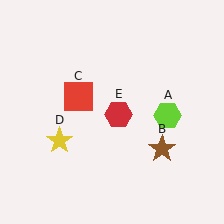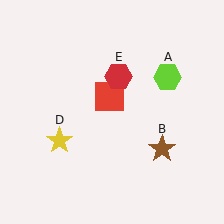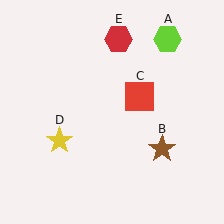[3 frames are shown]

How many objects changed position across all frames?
3 objects changed position: lime hexagon (object A), red square (object C), red hexagon (object E).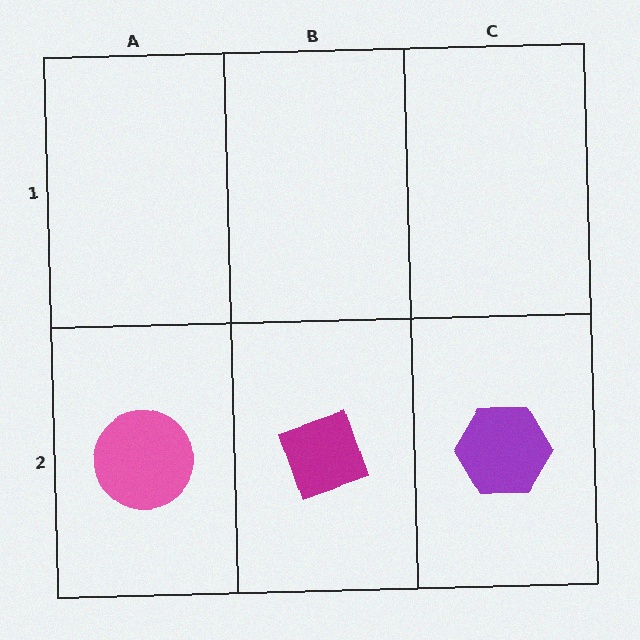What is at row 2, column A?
A pink circle.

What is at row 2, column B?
A magenta diamond.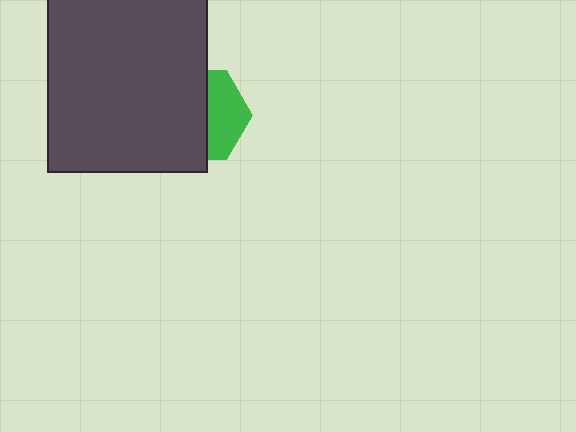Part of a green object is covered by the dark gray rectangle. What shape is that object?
It is a hexagon.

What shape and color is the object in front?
The object in front is a dark gray rectangle.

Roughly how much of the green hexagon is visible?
A small part of it is visible (roughly 42%).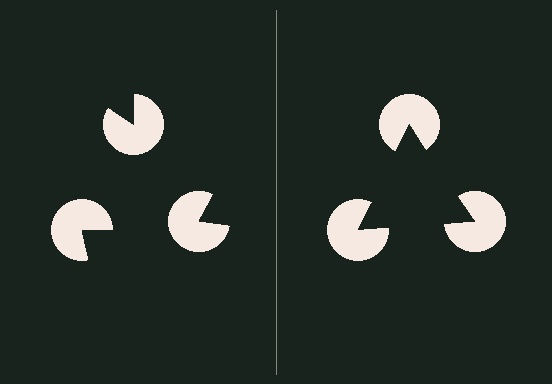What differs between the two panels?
The pac-man discs are positioned identically on both sides; only the wedge orientations differ. On the right they align to a triangle; on the left they are misaligned.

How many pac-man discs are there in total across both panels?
6 — 3 on each side.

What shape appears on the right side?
An illusory triangle.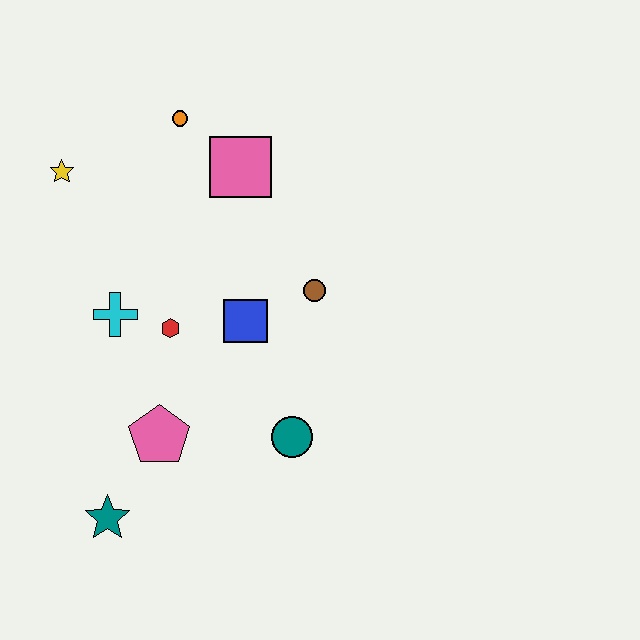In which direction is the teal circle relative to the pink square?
The teal circle is below the pink square.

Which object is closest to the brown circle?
The blue square is closest to the brown circle.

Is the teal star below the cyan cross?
Yes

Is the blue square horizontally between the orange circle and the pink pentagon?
No